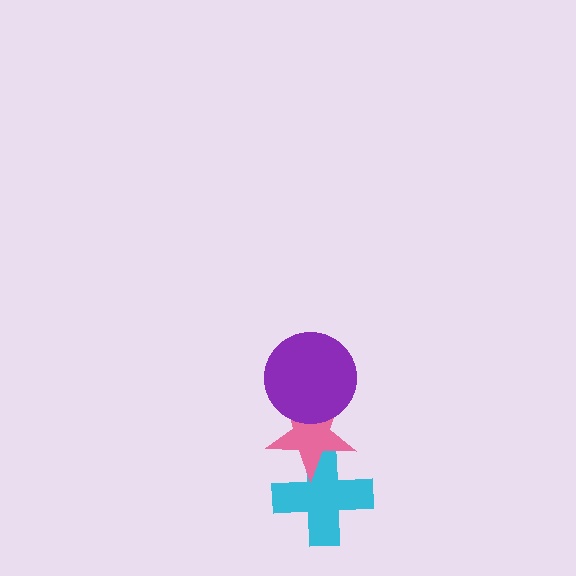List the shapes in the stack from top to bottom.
From top to bottom: the purple circle, the pink star, the cyan cross.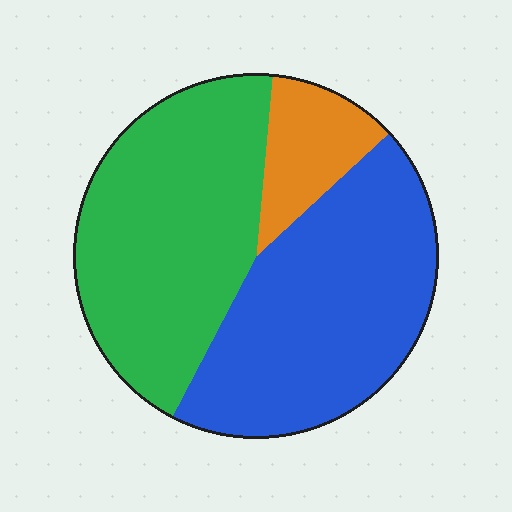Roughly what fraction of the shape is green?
Green takes up about two fifths (2/5) of the shape.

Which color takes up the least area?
Orange, at roughly 10%.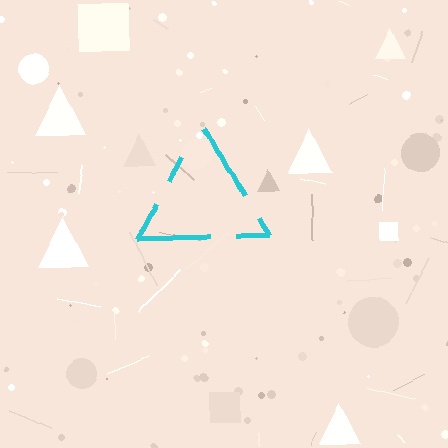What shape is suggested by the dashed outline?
The dashed outline suggests a triangle.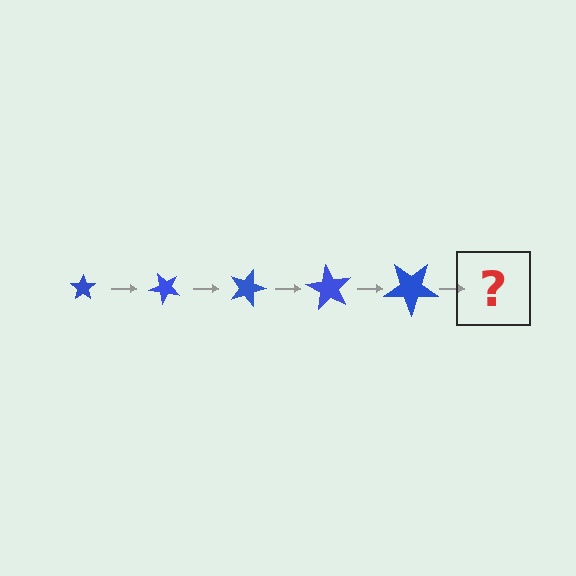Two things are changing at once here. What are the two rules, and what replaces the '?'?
The two rules are that the star grows larger each step and it rotates 45 degrees each step. The '?' should be a star, larger than the previous one and rotated 225 degrees from the start.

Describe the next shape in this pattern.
It should be a star, larger than the previous one and rotated 225 degrees from the start.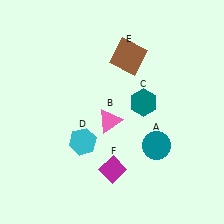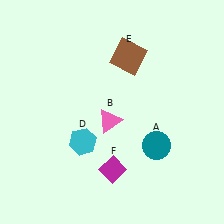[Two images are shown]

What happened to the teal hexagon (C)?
The teal hexagon (C) was removed in Image 2. It was in the top-right area of Image 1.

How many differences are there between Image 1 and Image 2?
There is 1 difference between the two images.